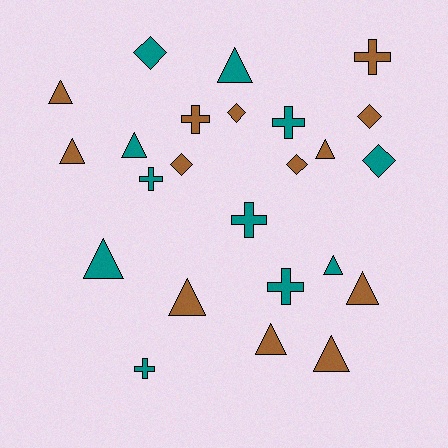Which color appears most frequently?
Brown, with 13 objects.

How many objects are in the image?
There are 24 objects.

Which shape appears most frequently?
Triangle, with 11 objects.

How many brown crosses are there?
There are 2 brown crosses.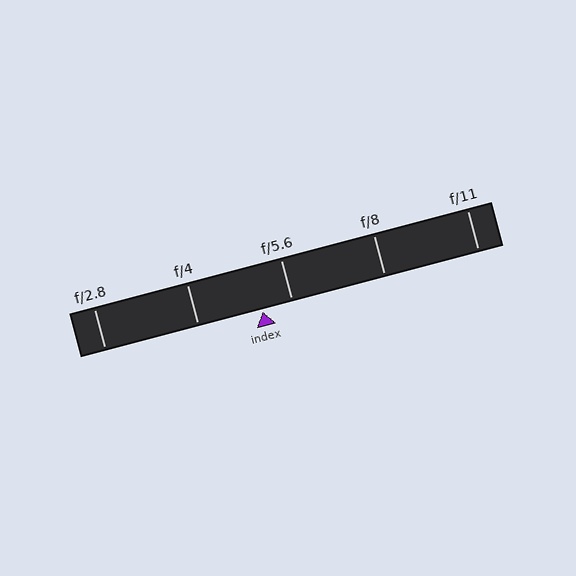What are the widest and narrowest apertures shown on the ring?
The widest aperture shown is f/2.8 and the narrowest is f/11.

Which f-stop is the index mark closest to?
The index mark is closest to f/5.6.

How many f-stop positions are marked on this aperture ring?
There are 5 f-stop positions marked.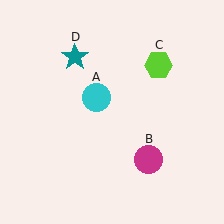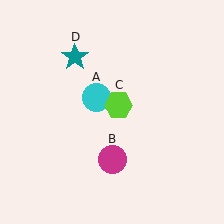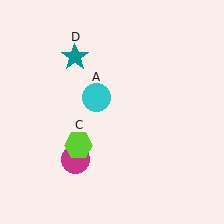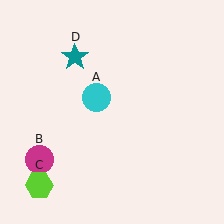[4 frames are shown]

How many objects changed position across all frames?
2 objects changed position: magenta circle (object B), lime hexagon (object C).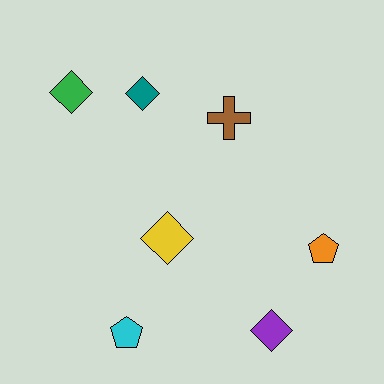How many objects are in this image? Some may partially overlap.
There are 7 objects.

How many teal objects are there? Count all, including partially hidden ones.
There is 1 teal object.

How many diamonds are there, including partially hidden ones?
There are 4 diamonds.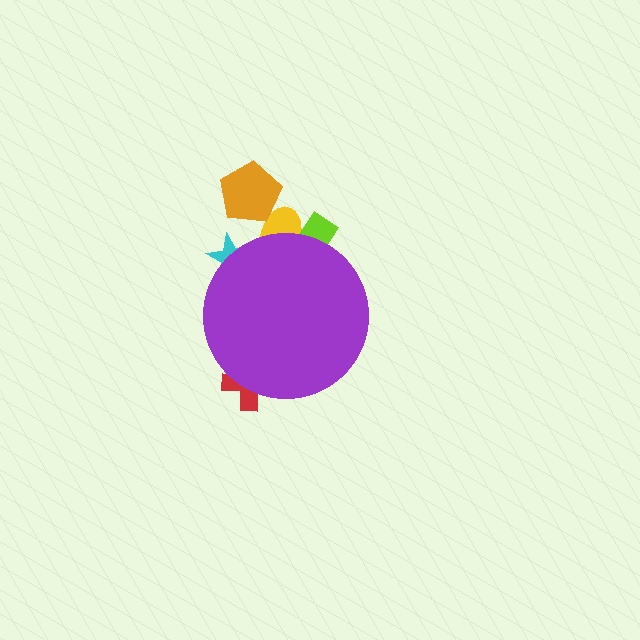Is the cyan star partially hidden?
Yes, the cyan star is partially hidden behind the purple circle.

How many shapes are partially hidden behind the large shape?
4 shapes are partially hidden.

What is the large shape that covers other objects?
A purple circle.